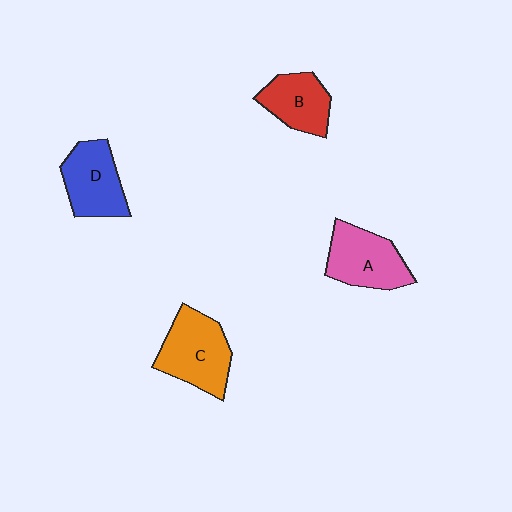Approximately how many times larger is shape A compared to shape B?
Approximately 1.2 times.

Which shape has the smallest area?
Shape B (red).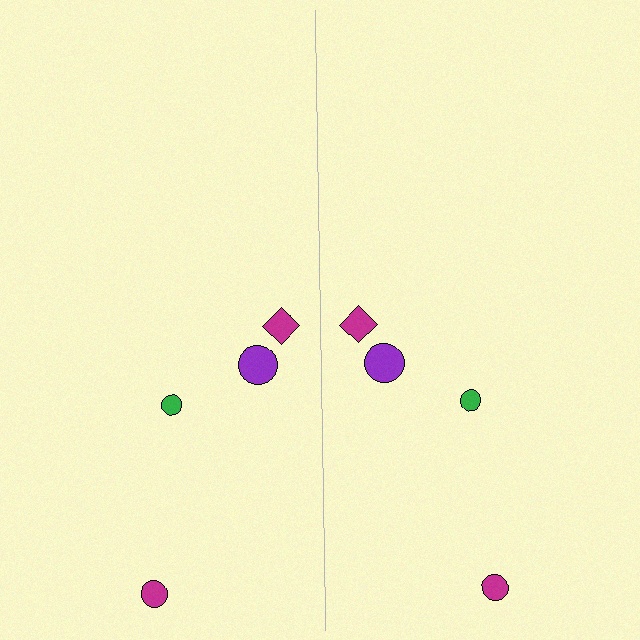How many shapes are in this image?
There are 8 shapes in this image.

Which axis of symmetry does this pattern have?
The pattern has a vertical axis of symmetry running through the center of the image.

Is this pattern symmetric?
Yes, this pattern has bilateral (reflection) symmetry.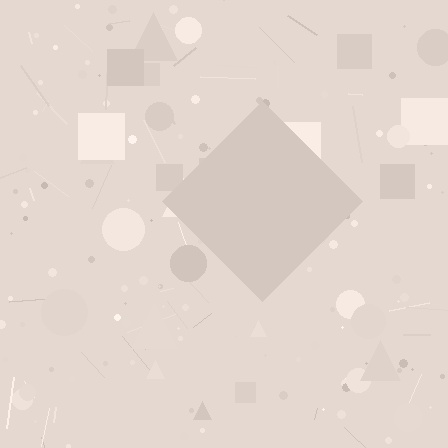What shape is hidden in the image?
A diamond is hidden in the image.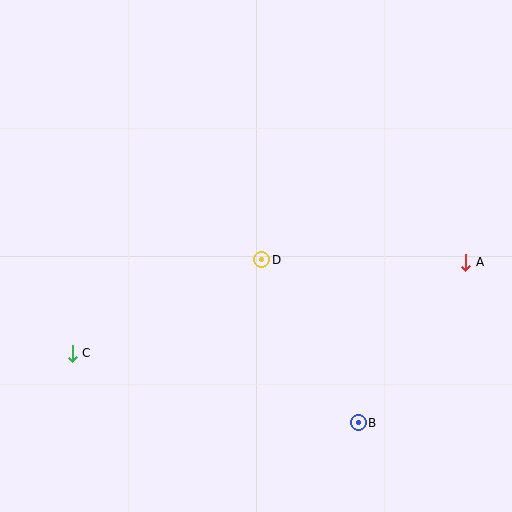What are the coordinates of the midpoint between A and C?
The midpoint between A and C is at (269, 308).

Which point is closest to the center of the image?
Point D at (262, 260) is closest to the center.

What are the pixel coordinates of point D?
Point D is at (262, 260).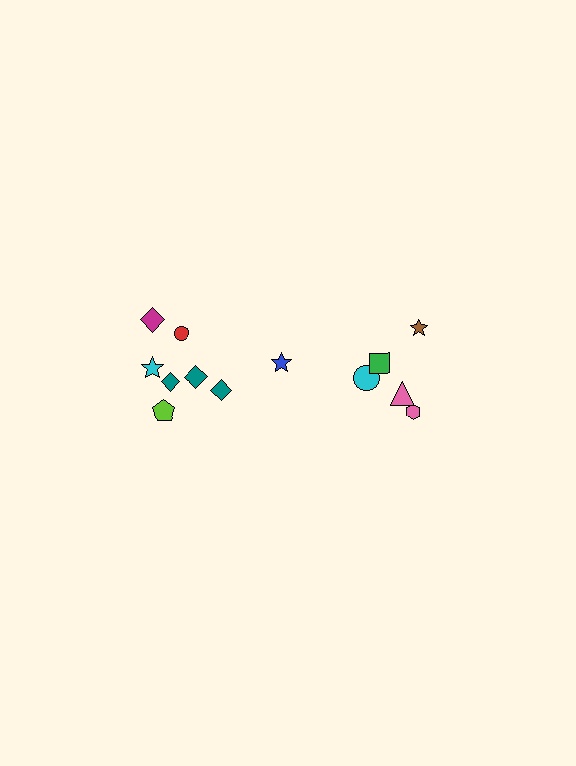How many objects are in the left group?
There are 8 objects.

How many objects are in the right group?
There are 5 objects.